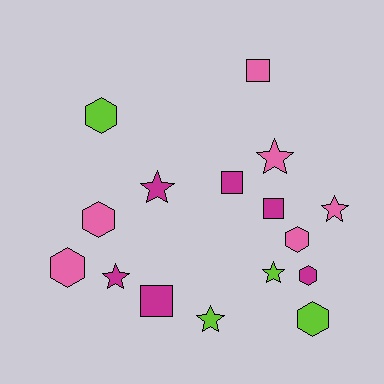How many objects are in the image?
There are 16 objects.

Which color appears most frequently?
Pink, with 6 objects.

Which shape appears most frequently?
Star, with 6 objects.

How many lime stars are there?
There are 2 lime stars.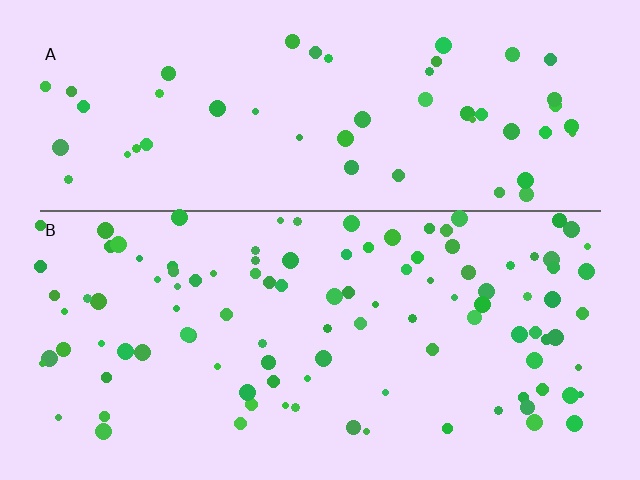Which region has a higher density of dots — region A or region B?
B (the bottom).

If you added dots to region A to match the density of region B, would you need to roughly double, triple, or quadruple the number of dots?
Approximately double.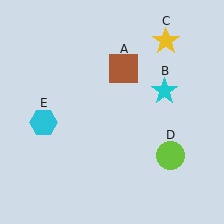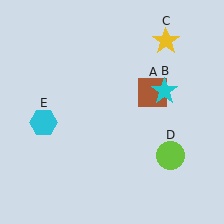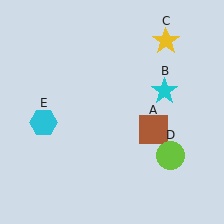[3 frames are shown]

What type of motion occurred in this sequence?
The brown square (object A) rotated clockwise around the center of the scene.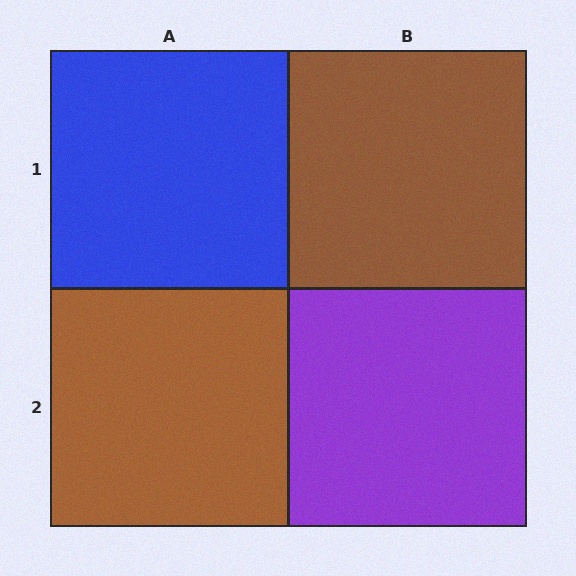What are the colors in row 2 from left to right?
Brown, purple.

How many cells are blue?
1 cell is blue.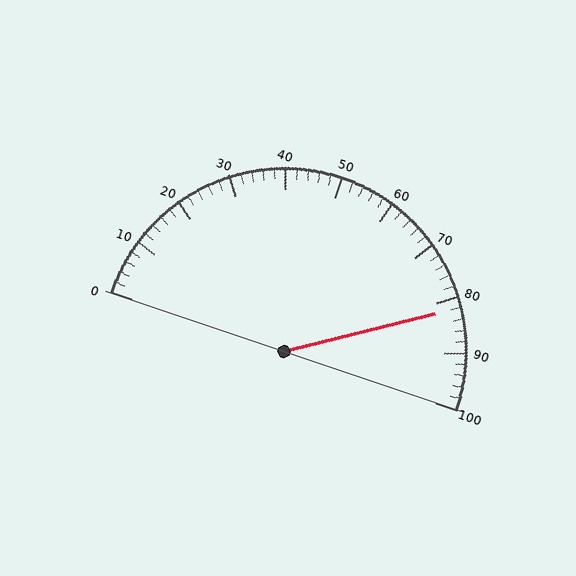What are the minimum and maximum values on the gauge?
The gauge ranges from 0 to 100.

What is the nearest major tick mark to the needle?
The nearest major tick mark is 80.